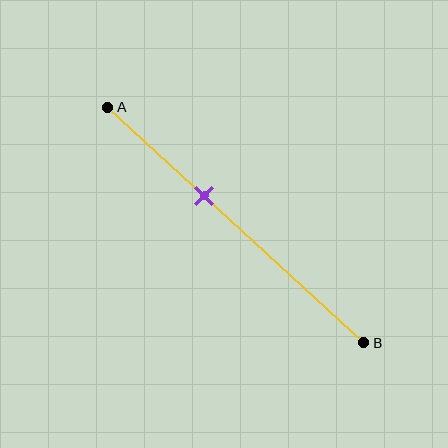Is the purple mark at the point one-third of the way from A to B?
No, the mark is at about 40% from A, not at the 33% one-third point.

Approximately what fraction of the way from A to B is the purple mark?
The purple mark is approximately 40% of the way from A to B.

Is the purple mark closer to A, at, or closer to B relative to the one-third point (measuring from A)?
The purple mark is closer to point B than the one-third point of segment AB.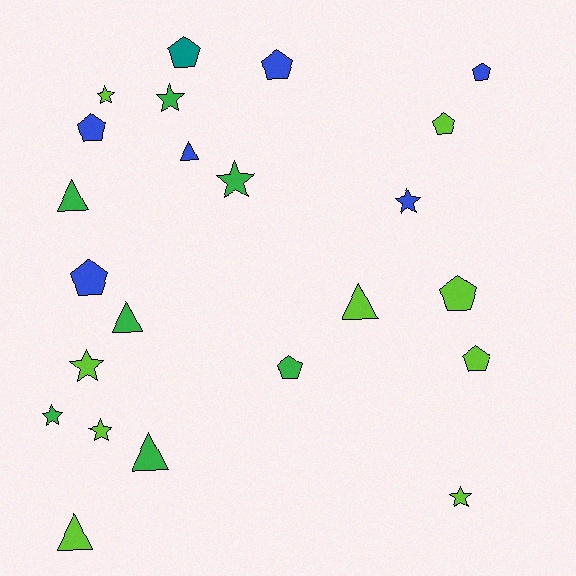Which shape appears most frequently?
Pentagon, with 9 objects.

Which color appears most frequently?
Lime, with 9 objects.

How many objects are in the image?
There are 23 objects.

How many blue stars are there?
There is 1 blue star.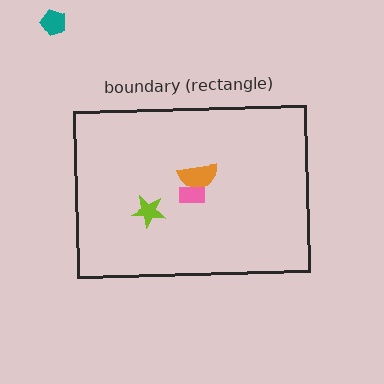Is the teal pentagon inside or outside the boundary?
Outside.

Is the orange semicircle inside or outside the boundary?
Inside.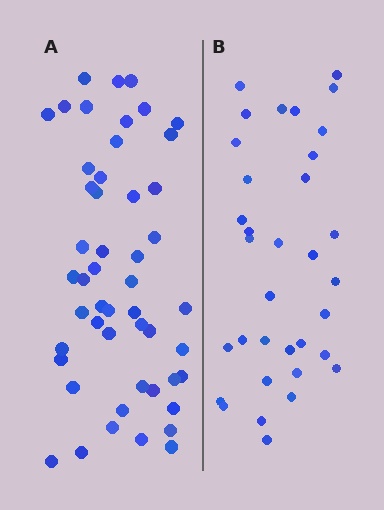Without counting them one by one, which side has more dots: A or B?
Region A (the left region) has more dots.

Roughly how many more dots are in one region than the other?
Region A has approximately 15 more dots than region B.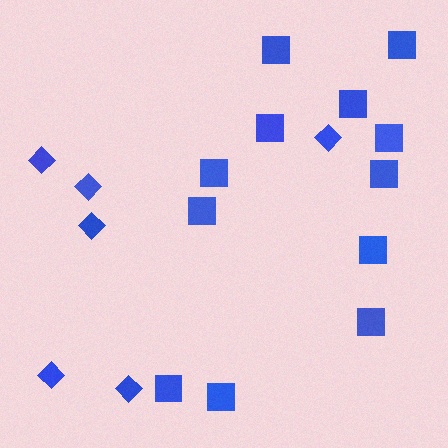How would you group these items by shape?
There are 2 groups: one group of squares (12) and one group of diamonds (6).